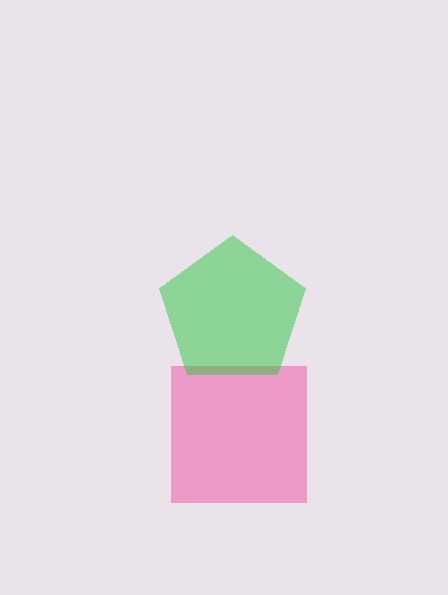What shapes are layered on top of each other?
The layered shapes are: a pink square, a green pentagon.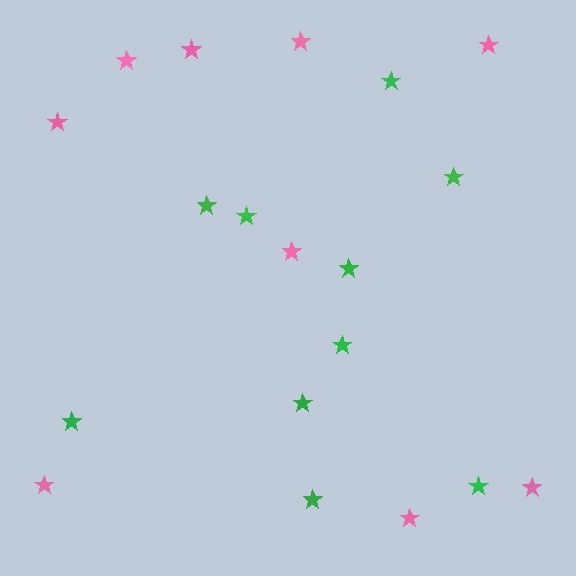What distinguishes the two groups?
There are 2 groups: one group of pink stars (9) and one group of green stars (10).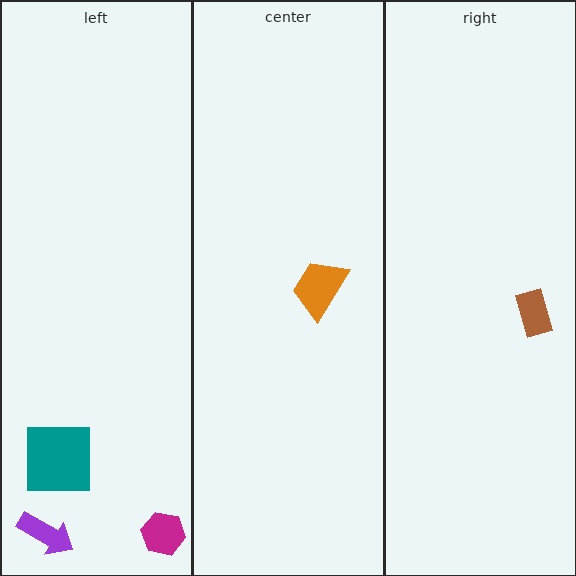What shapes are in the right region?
The brown rectangle.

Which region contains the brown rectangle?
The right region.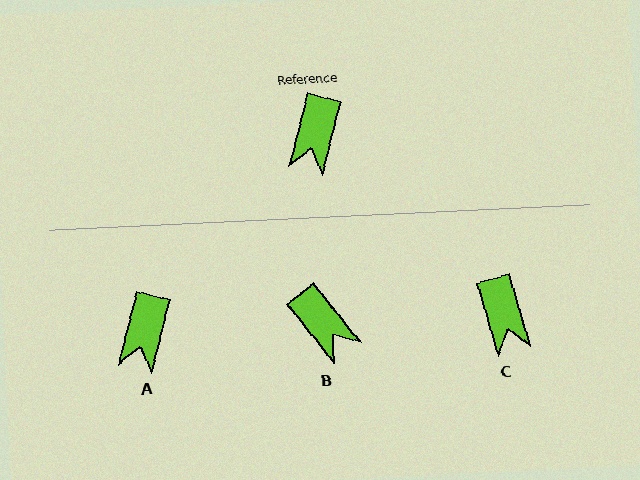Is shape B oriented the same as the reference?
No, it is off by about 53 degrees.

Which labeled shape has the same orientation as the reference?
A.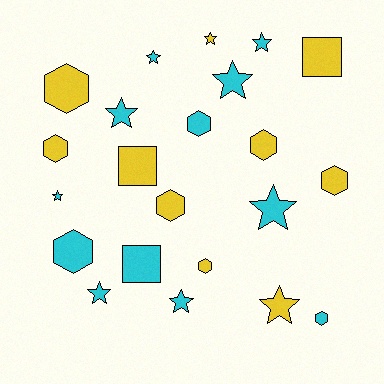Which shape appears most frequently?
Star, with 10 objects.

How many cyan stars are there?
There are 8 cyan stars.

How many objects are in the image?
There are 22 objects.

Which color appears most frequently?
Cyan, with 12 objects.